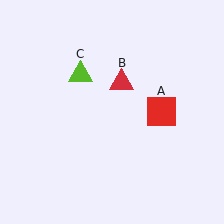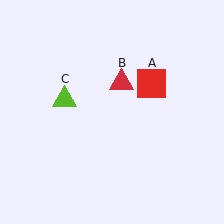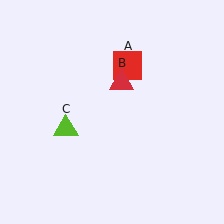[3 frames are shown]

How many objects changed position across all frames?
2 objects changed position: red square (object A), lime triangle (object C).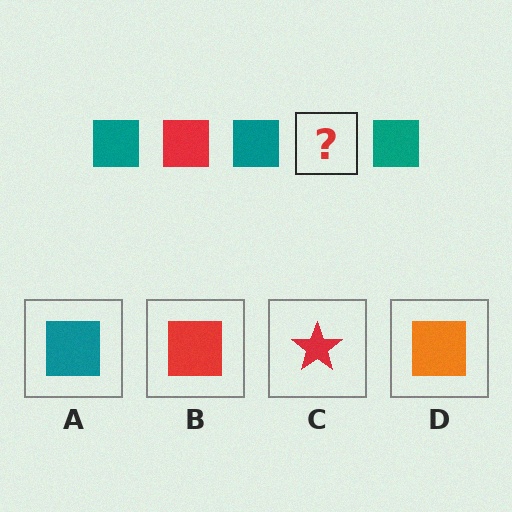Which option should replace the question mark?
Option B.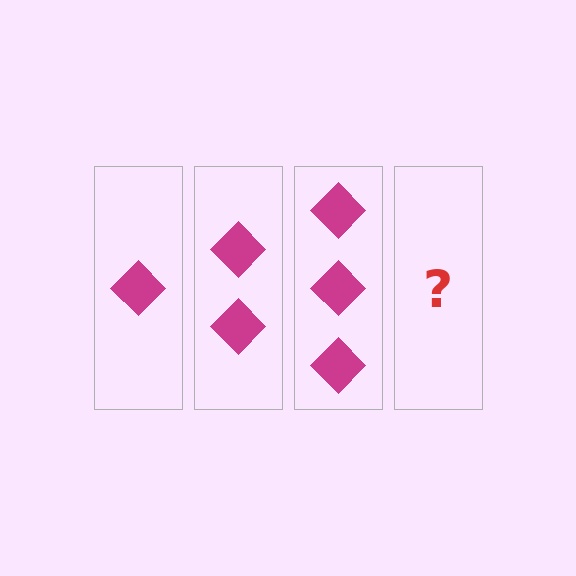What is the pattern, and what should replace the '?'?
The pattern is that each step adds one more diamond. The '?' should be 4 diamonds.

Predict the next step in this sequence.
The next step is 4 diamonds.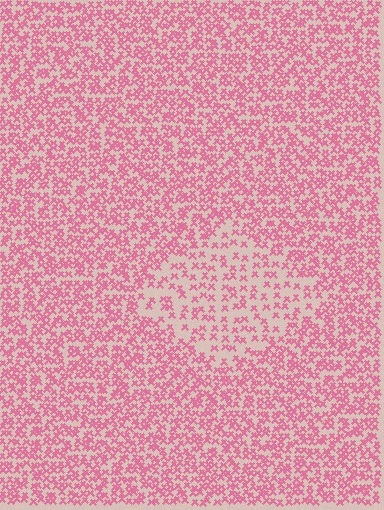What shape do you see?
I see a diamond.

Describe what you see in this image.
The image contains small pink elements arranged at two different densities. A diamond-shaped region is visible where the elements are less densely packed than the surrounding area.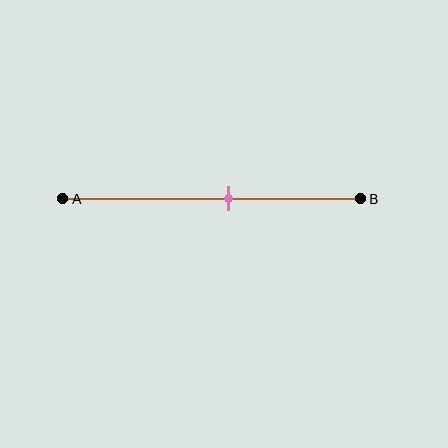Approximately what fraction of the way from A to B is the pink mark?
The pink mark is approximately 55% of the way from A to B.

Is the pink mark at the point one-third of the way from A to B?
No, the mark is at about 55% from A, not at the 33% one-third point.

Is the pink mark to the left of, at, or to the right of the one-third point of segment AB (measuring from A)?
The pink mark is to the right of the one-third point of segment AB.